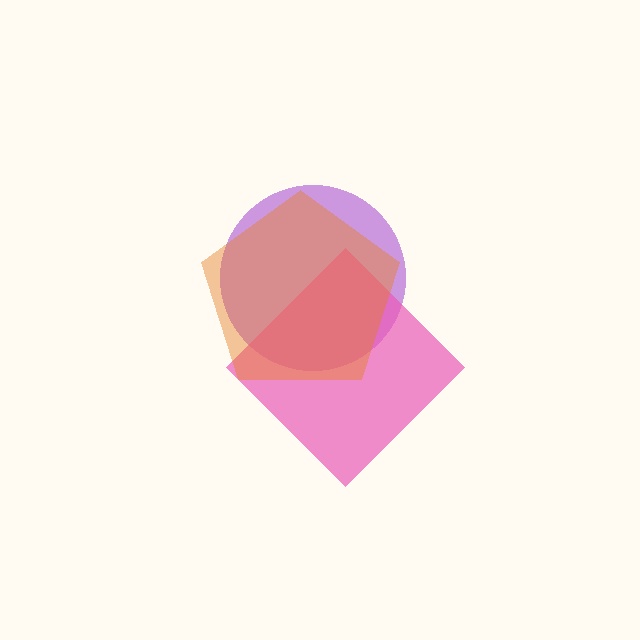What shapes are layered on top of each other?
The layered shapes are: a purple circle, a pink diamond, an orange pentagon.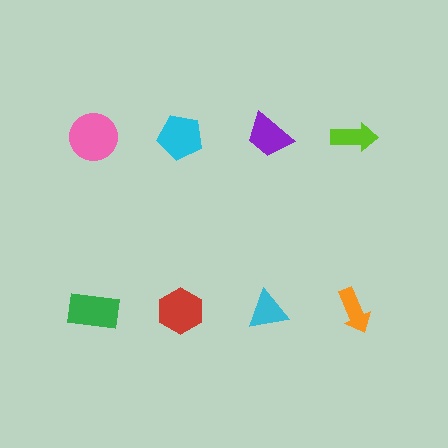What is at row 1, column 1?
A pink circle.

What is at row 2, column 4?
An orange arrow.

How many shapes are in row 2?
4 shapes.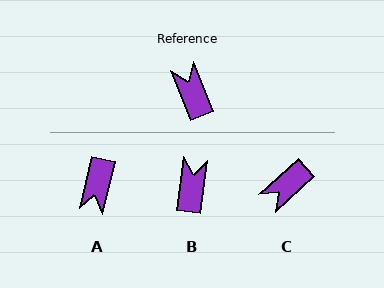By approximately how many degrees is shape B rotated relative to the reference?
Approximately 30 degrees clockwise.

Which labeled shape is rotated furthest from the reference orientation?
A, about 145 degrees away.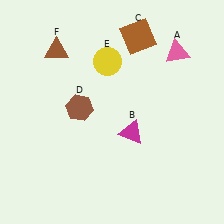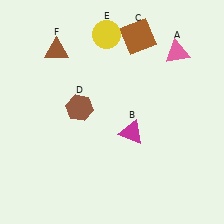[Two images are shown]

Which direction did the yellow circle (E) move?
The yellow circle (E) moved up.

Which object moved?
The yellow circle (E) moved up.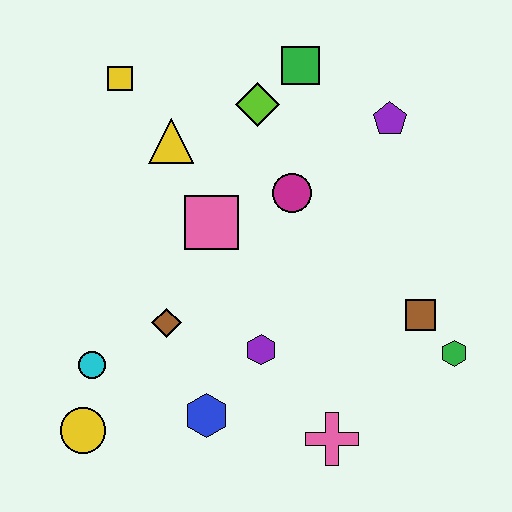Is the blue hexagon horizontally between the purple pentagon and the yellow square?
Yes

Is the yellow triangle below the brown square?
No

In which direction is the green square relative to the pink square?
The green square is above the pink square.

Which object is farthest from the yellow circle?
The purple pentagon is farthest from the yellow circle.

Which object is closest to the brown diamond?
The cyan circle is closest to the brown diamond.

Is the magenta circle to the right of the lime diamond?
Yes